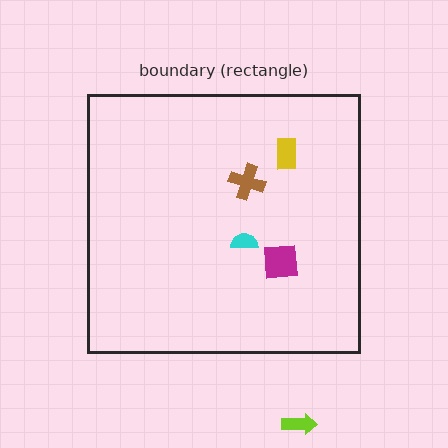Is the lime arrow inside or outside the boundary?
Outside.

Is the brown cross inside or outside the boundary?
Inside.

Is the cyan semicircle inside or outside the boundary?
Inside.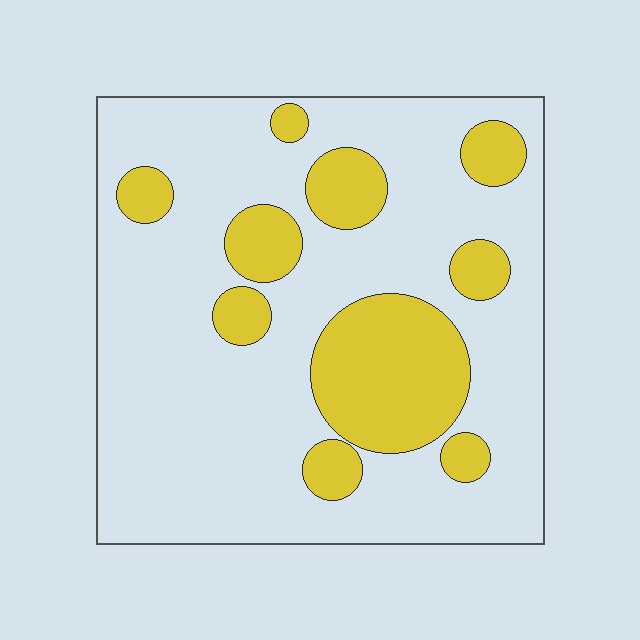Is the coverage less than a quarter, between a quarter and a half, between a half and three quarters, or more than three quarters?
Less than a quarter.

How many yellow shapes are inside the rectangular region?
10.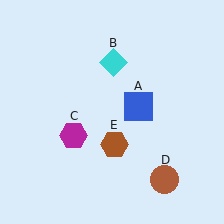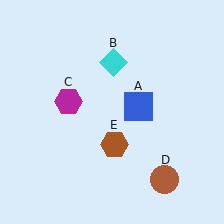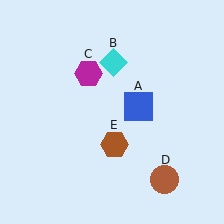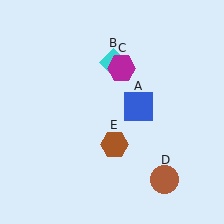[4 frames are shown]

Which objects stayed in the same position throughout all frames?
Blue square (object A) and cyan diamond (object B) and brown circle (object D) and brown hexagon (object E) remained stationary.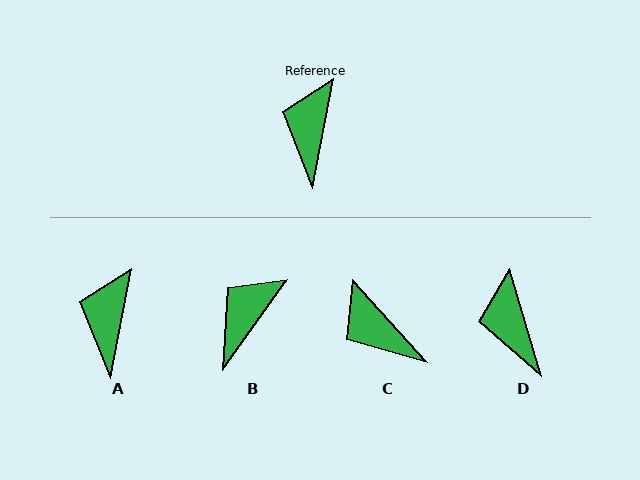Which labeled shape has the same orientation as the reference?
A.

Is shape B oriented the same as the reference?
No, it is off by about 25 degrees.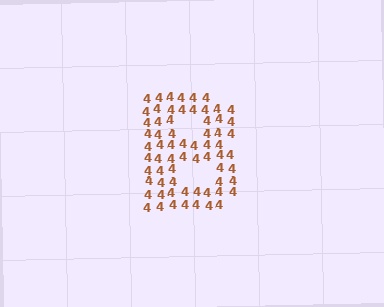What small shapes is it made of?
It is made of small digit 4's.